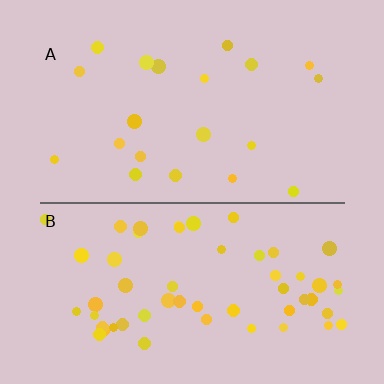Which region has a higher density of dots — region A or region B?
B (the bottom).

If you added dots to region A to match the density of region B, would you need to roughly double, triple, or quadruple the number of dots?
Approximately triple.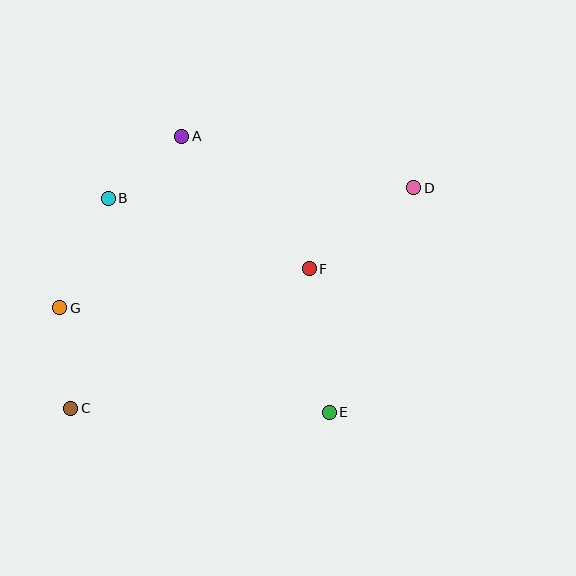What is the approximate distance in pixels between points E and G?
The distance between E and G is approximately 289 pixels.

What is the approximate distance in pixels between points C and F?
The distance between C and F is approximately 276 pixels.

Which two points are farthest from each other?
Points C and D are farthest from each other.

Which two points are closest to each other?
Points A and B are closest to each other.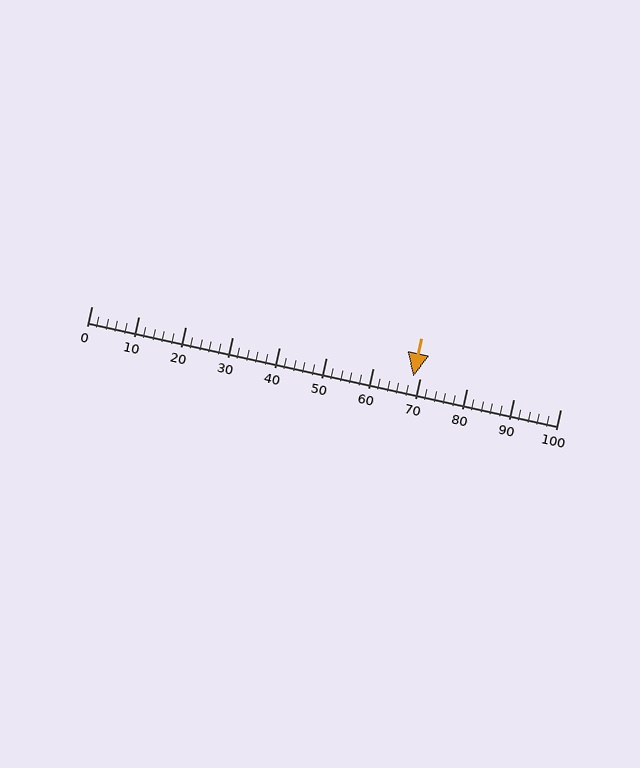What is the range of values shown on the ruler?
The ruler shows values from 0 to 100.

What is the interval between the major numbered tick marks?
The major tick marks are spaced 10 units apart.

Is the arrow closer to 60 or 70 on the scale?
The arrow is closer to 70.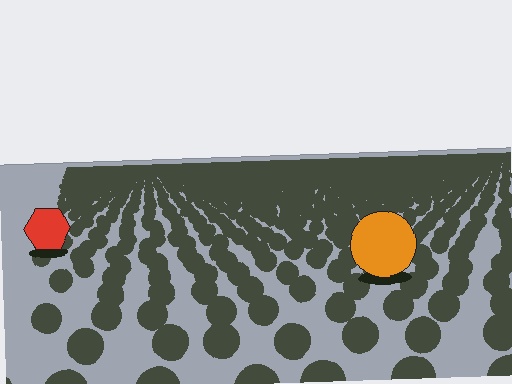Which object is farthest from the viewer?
The red hexagon is farthest from the viewer. It appears smaller and the ground texture around it is denser.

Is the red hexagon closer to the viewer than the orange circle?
No. The orange circle is closer — you can tell from the texture gradient: the ground texture is coarser near it.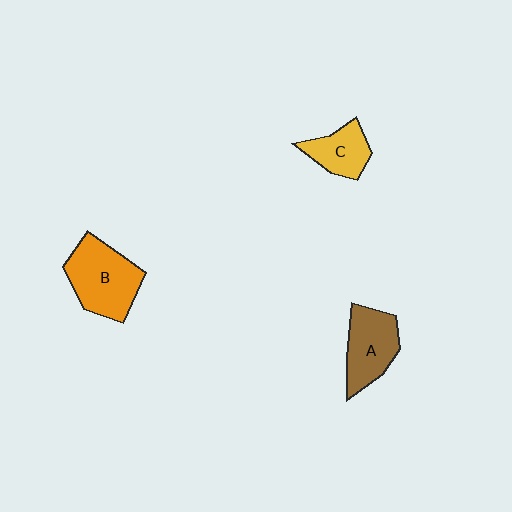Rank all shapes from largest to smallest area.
From largest to smallest: B (orange), A (brown), C (yellow).